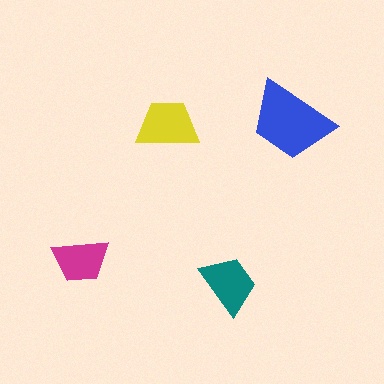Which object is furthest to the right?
The blue trapezoid is rightmost.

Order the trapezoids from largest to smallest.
the blue one, the yellow one, the teal one, the magenta one.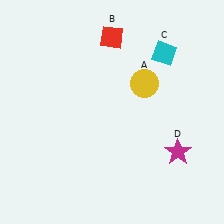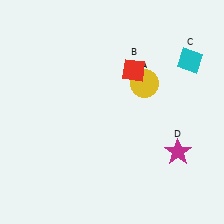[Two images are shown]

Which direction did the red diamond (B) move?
The red diamond (B) moved down.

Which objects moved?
The objects that moved are: the red diamond (B), the cyan diamond (C).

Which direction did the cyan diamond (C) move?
The cyan diamond (C) moved right.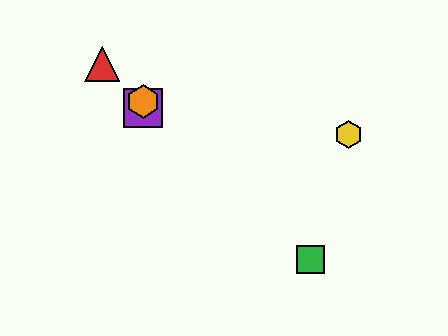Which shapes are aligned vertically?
The blue triangle, the purple square, the orange hexagon are aligned vertically.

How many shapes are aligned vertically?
3 shapes (the blue triangle, the purple square, the orange hexagon) are aligned vertically.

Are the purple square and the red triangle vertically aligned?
No, the purple square is at x≈143 and the red triangle is at x≈102.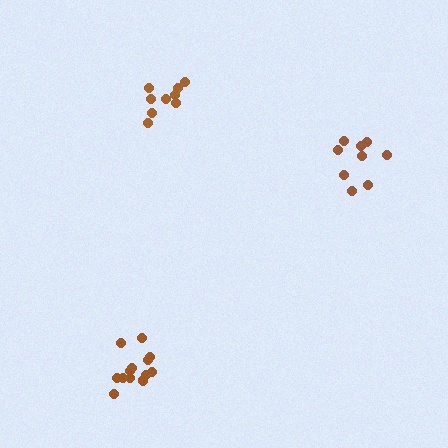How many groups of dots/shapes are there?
There are 3 groups.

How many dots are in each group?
Group 1: 13 dots, Group 2: 9 dots, Group 3: 9 dots (31 total).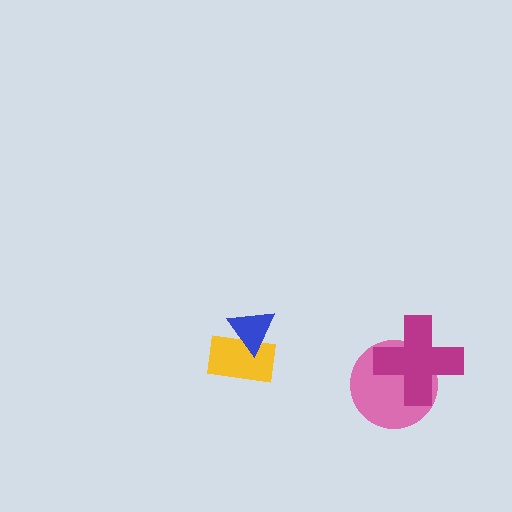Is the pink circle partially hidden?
Yes, it is partially covered by another shape.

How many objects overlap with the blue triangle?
1 object overlaps with the blue triangle.